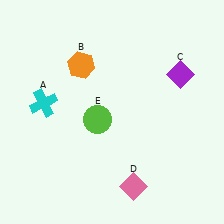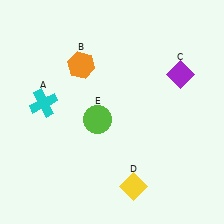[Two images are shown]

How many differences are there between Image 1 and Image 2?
There is 1 difference between the two images.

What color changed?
The diamond (D) changed from pink in Image 1 to yellow in Image 2.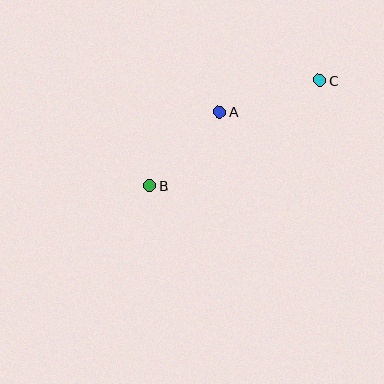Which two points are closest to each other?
Points A and B are closest to each other.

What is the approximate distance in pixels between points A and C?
The distance between A and C is approximately 105 pixels.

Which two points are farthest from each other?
Points B and C are farthest from each other.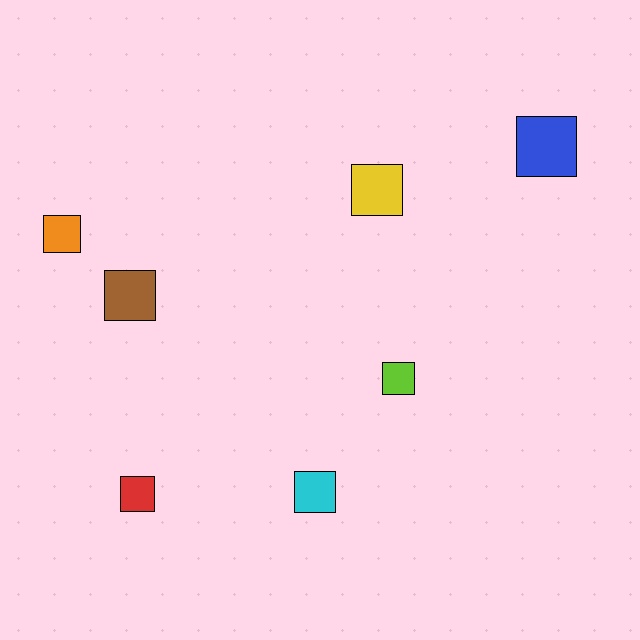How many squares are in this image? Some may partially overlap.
There are 7 squares.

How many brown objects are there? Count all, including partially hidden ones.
There is 1 brown object.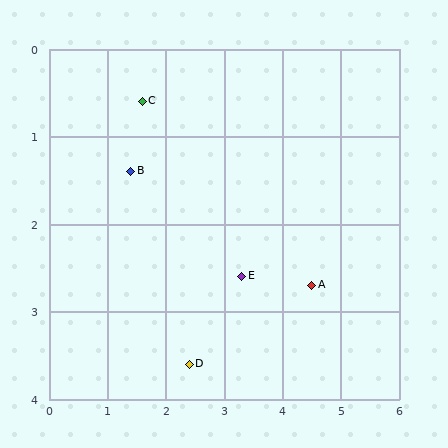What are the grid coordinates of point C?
Point C is at approximately (1.6, 0.6).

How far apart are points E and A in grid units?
Points E and A are about 1.2 grid units apart.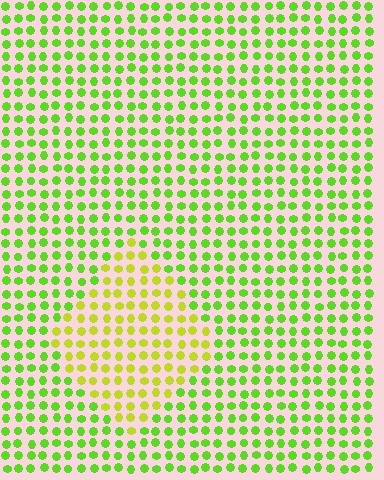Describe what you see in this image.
The image is filled with small lime elements in a uniform arrangement. A diamond-shaped region is visible where the elements are tinted to a slightly different hue, forming a subtle color boundary.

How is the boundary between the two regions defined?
The boundary is defined purely by a slight shift in hue (about 34 degrees). Spacing, size, and orientation are identical on both sides.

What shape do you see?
I see a diamond.